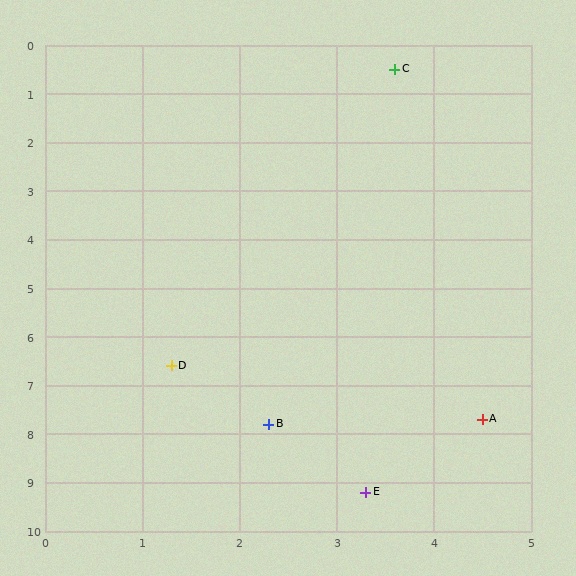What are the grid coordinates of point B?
Point B is at approximately (2.3, 7.8).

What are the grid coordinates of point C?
Point C is at approximately (3.6, 0.5).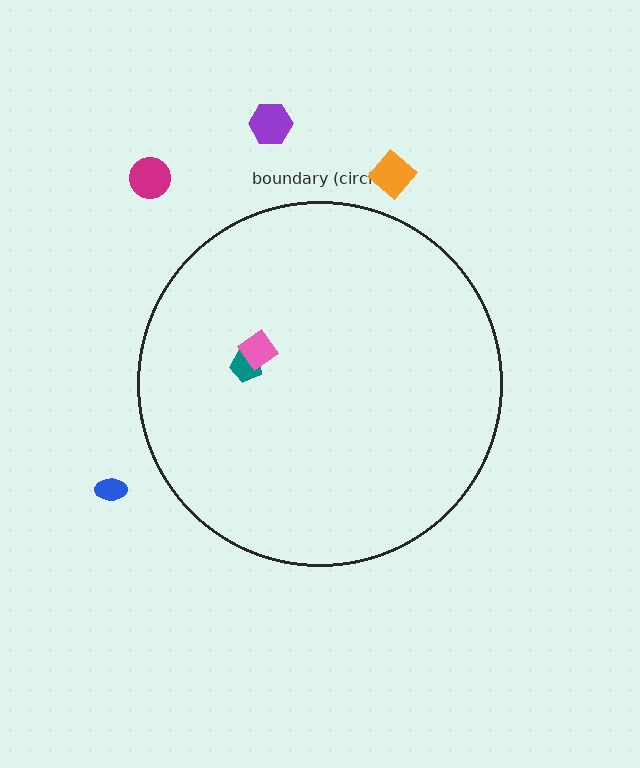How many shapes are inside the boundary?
2 inside, 4 outside.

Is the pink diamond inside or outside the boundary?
Inside.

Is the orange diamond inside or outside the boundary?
Outside.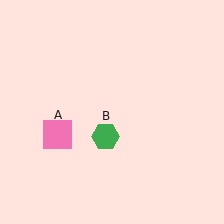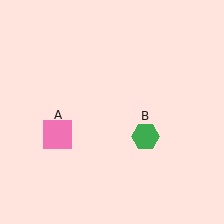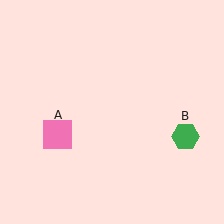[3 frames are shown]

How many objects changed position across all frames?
1 object changed position: green hexagon (object B).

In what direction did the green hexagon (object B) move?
The green hexagon (object B) moved right.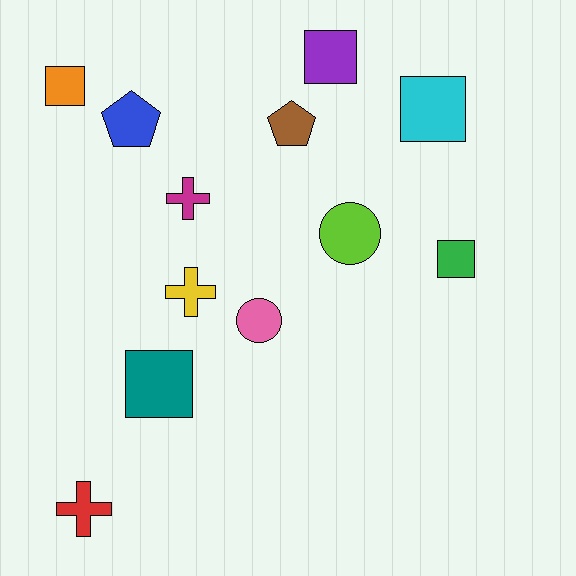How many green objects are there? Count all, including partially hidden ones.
There is 1 green object.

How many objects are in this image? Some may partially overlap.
There are 12 objects.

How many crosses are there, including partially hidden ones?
There are 3 crosses.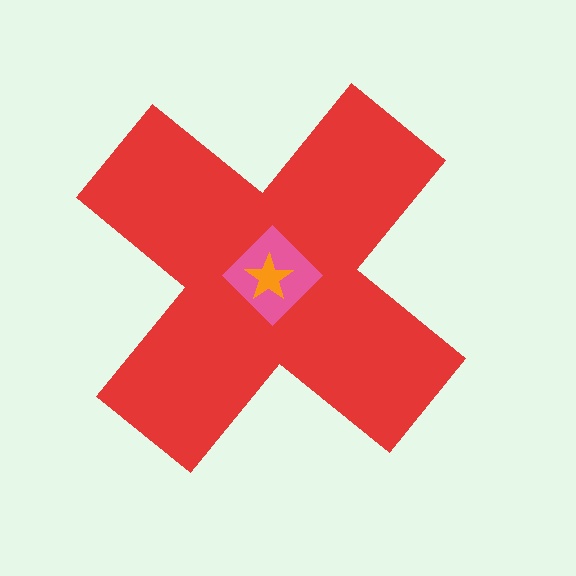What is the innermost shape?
The orange star.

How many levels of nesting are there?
3.